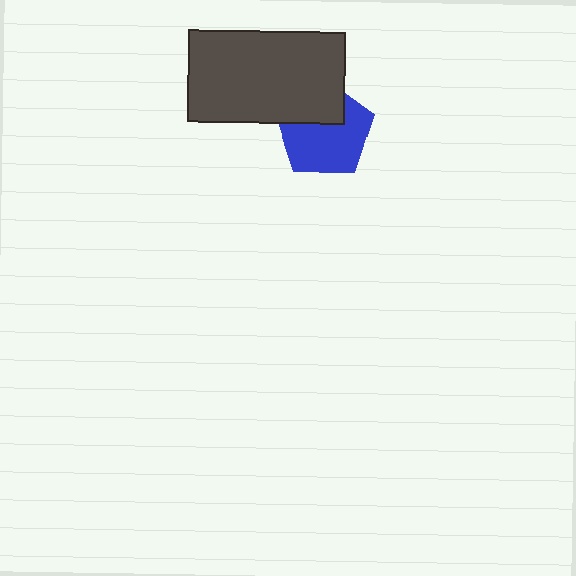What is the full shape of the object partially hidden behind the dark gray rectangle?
The partially hidden object is a blue pentagon.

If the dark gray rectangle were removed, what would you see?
You would see the complete blue pentagon.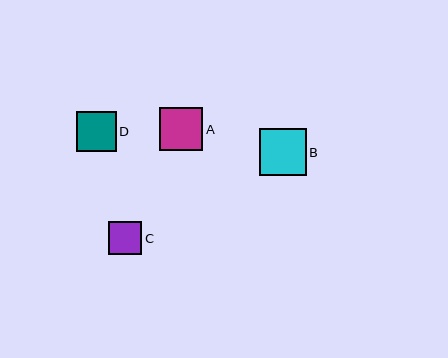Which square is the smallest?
Square C is the smallest with a size of approximately 33 pixels.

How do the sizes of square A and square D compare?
Square A and square D are approximately the same size.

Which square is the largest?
Square B is the largest with a size of approximately 47 pixels.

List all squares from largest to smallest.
From largest to smallest: B, A, D, C.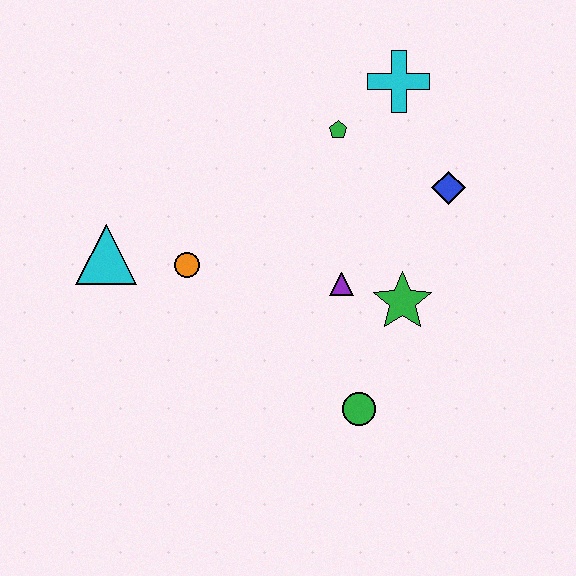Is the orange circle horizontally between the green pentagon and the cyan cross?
No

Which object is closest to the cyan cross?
The green pentagon is closest to the cyan cross.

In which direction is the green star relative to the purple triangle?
The green star is to the right of the purple triangle.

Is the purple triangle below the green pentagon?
Yes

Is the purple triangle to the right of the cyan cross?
No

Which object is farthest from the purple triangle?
The cyan triangle is farthest from the purple triangle.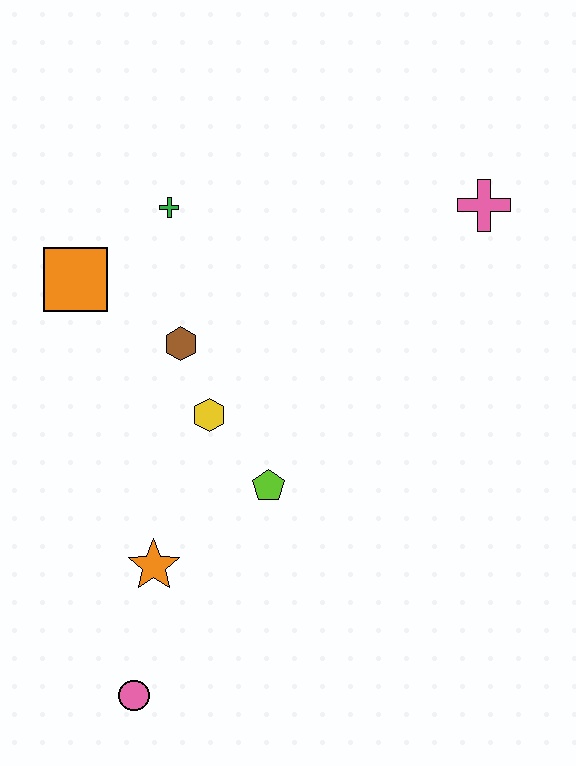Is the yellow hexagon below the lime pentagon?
No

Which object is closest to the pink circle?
The orange star is closest to the pink circle.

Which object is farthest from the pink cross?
The pink circle is farthest from the pink cross.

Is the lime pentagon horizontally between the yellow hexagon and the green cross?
No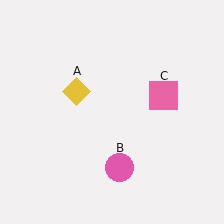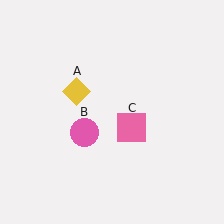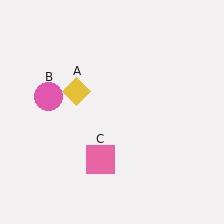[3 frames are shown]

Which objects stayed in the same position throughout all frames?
Yellow diamond (object A) remained stationary.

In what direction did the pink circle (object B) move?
The pink circle (object B) moved up and to the left.